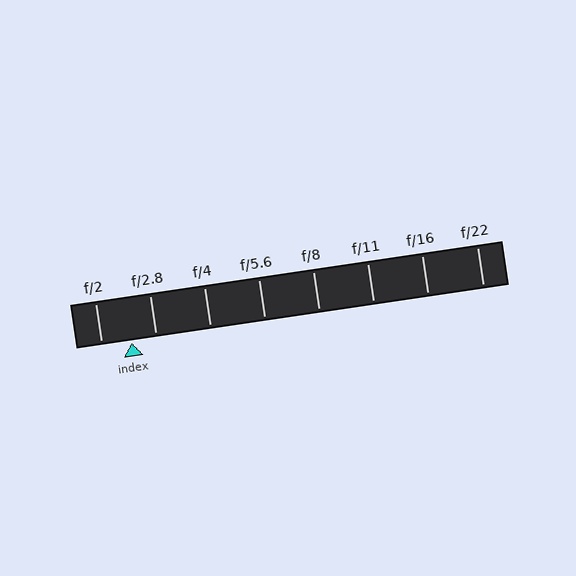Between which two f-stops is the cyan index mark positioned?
The index mark is between f/2 and f/2.8.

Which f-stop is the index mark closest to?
The index mark is closest to f/2.8.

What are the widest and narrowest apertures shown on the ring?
The widest aperture shown is f/2 and the narrowest is f/22.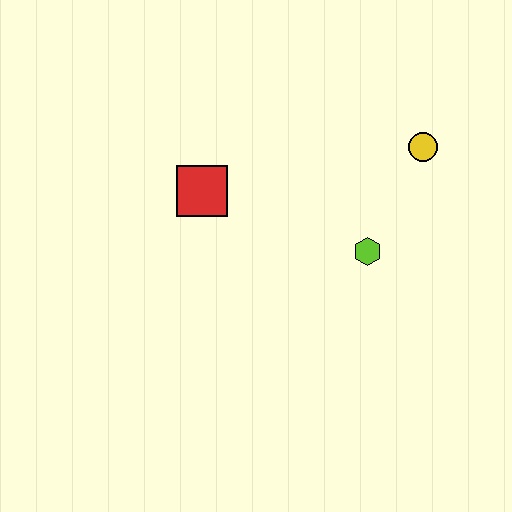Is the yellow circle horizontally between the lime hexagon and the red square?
No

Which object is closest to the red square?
The lime hexagon is closest to the red square.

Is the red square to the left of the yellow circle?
Yes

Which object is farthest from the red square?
The yellow circle is farthest from the red square.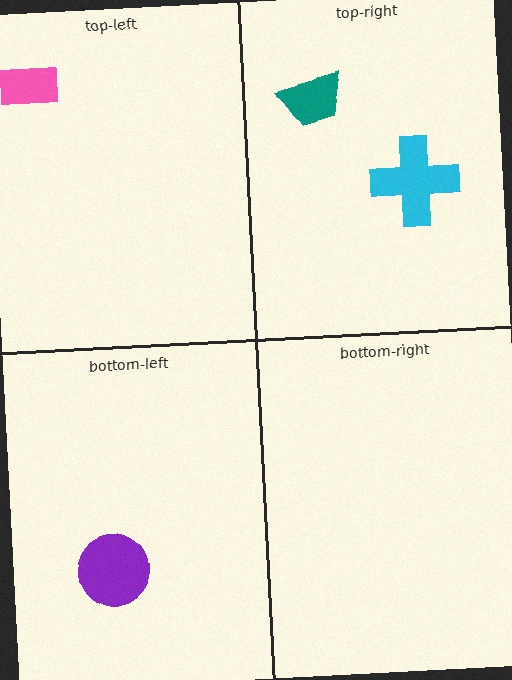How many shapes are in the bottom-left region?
1.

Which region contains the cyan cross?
The top-right region.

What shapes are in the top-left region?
The pink rectangle.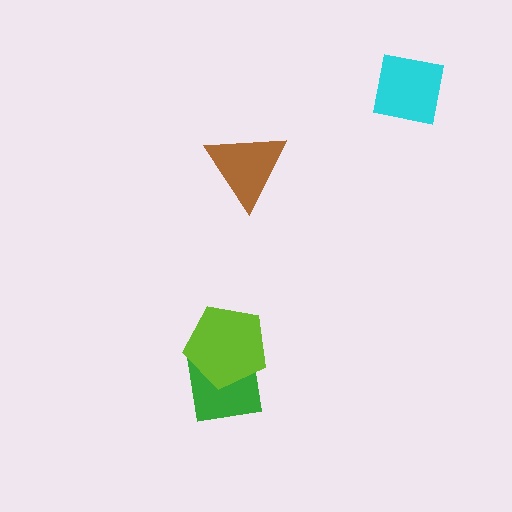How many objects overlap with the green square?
1 object overlaps with the green square.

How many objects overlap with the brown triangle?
0 objects overlap with the brown triangle.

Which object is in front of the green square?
The lime pentagon is in front of the green square.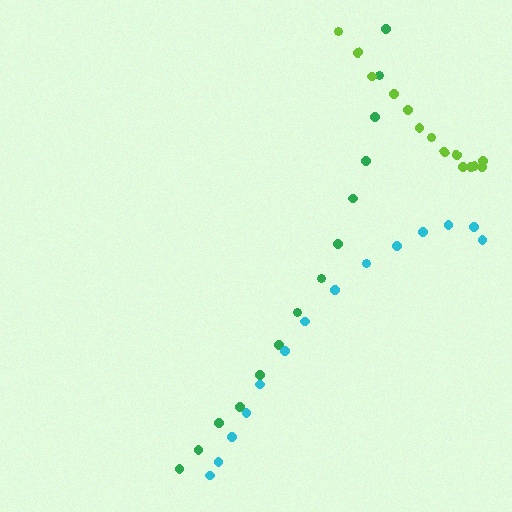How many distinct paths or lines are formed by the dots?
There are 3 distinct paths.